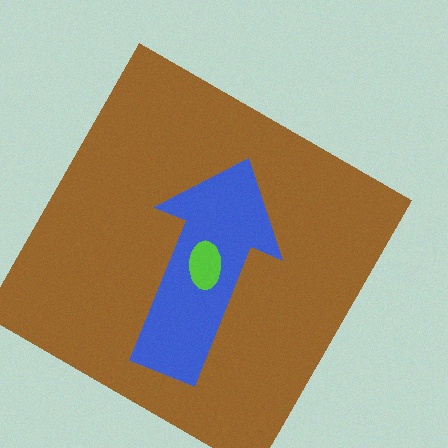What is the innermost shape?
The lime ellipse.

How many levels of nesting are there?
3.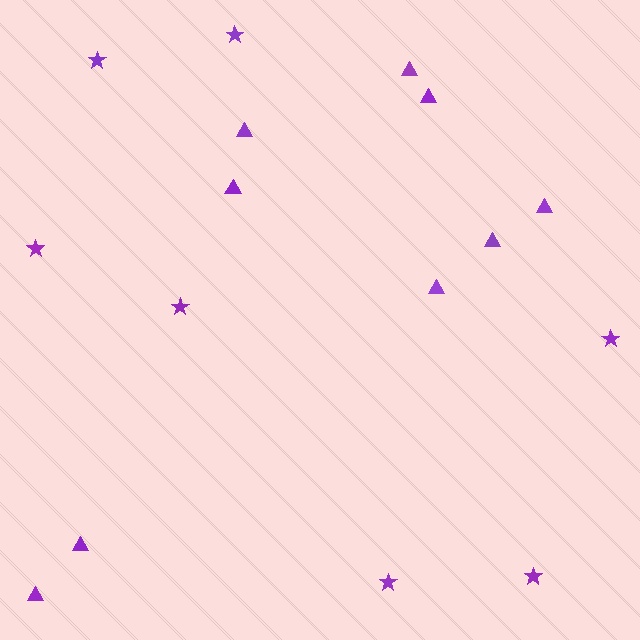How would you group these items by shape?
There are 2 groups: one group of stars (7) and one group of triangles (9).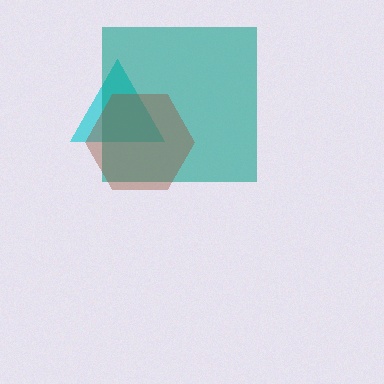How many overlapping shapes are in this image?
There are 3 overlapping shapes in the image.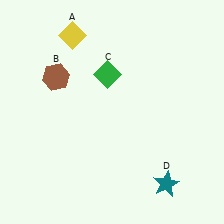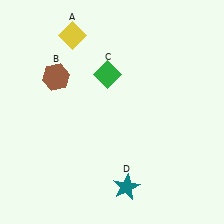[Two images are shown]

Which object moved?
The teal star (D) moved left.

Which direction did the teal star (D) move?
The teal star (D) moved left.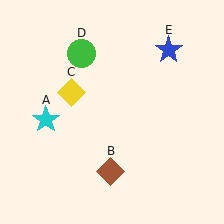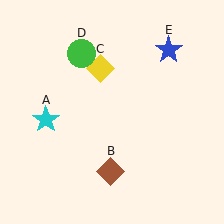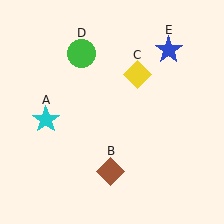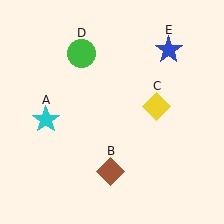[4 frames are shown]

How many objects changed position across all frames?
1 object changed position: yellow diamond (object C).